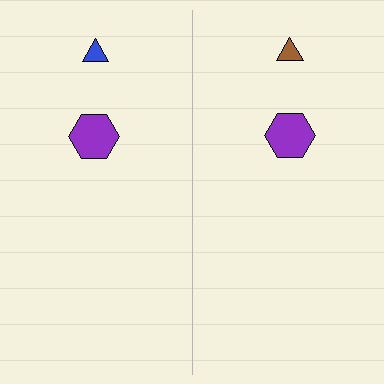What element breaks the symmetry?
The brown triangle on the right side breaks the symmetry — its mirror counterpart is blue.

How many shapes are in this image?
There are 4 shapes in this image.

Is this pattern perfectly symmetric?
No, the pattern is not perfectly symmetric. The brown triangle on the right side breaks the symmetry — its mirror counterpart is blue.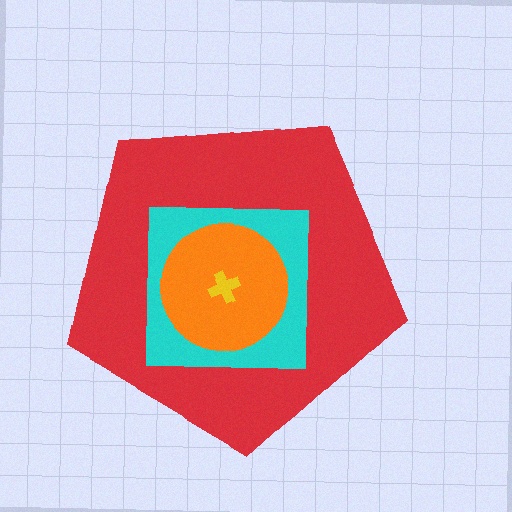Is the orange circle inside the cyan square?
Yes.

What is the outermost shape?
The red pentagon.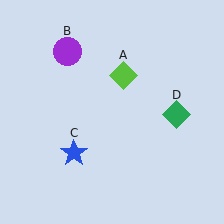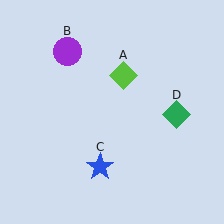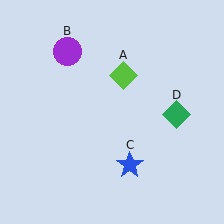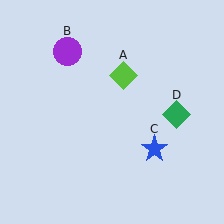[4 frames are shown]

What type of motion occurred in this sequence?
The blue star (object C) rotated counterclockwise around the center of the scene.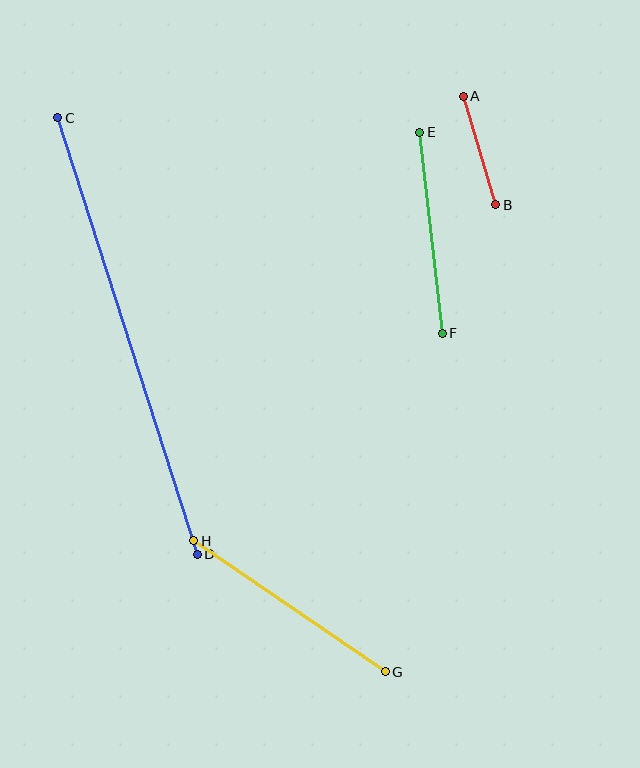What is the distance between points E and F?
The distance is approximately 202 pixels.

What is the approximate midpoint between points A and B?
The midpoint is at approximately (480, 150) pixels.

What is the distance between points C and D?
The distance is approximately 458 pixels.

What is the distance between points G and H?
The distance is approximately 232 pixels.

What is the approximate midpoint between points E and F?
The midpoint is at approximately (431, 233) pixels.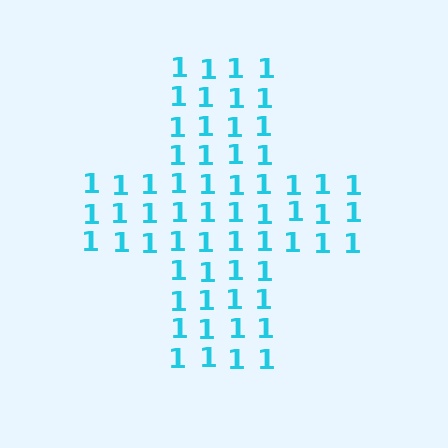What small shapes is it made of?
It is made of small digit 1's.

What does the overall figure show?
The overall figure shows a cross.